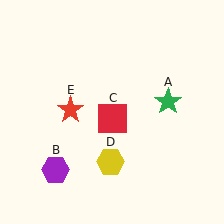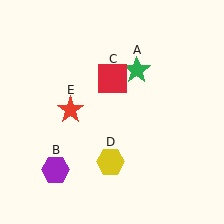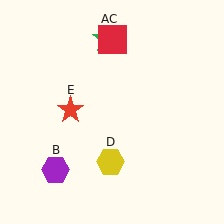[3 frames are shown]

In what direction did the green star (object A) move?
The green star (object A) moved up and to the left.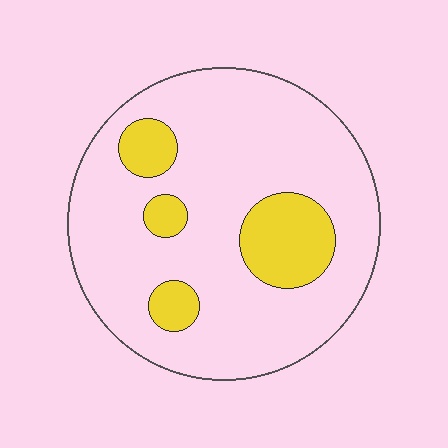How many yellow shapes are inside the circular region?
4.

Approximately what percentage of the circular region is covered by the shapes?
Approximately 20%.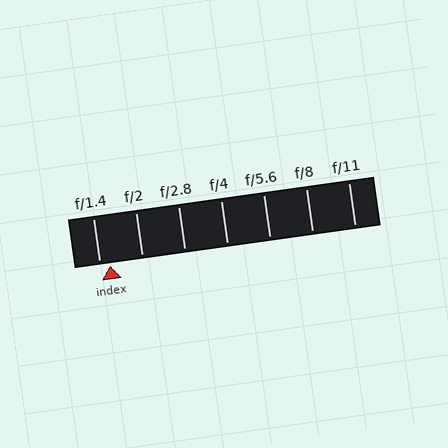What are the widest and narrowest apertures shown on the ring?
The widest aperture shown is f/1.4 and the narrowest is f/11.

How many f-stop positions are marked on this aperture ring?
There are 7 f-stop positions marked.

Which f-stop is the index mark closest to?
The index mark is closest to f/1.4.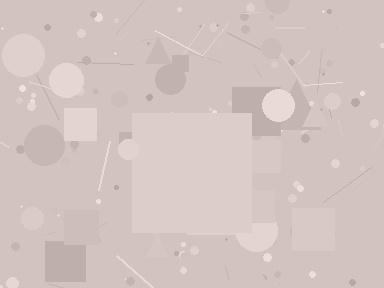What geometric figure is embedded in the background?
A square is embedded in the background.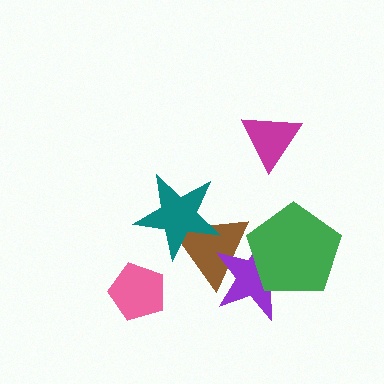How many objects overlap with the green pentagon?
2 objects overlap with the green pentagon.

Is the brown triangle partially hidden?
Yes, it is partially covered by another shape.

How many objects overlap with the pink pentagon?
0 objects overlap with the pink pentagon.